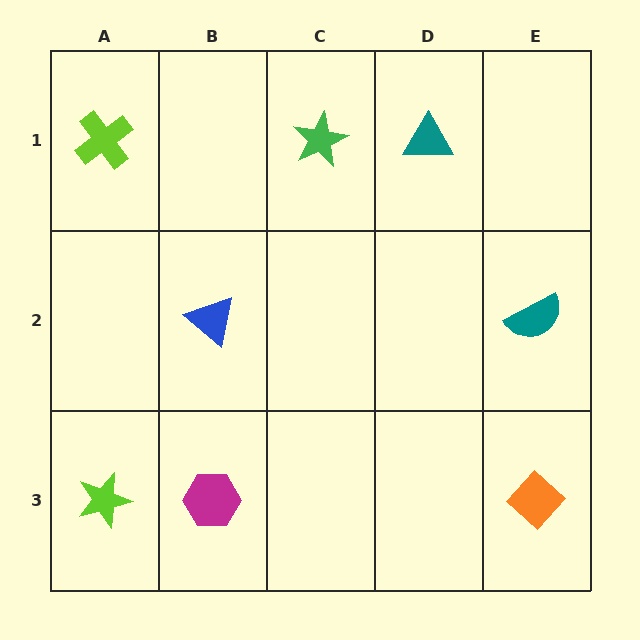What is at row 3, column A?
A lime star.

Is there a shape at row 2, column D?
No, that cell is empty.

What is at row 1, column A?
A lime cross.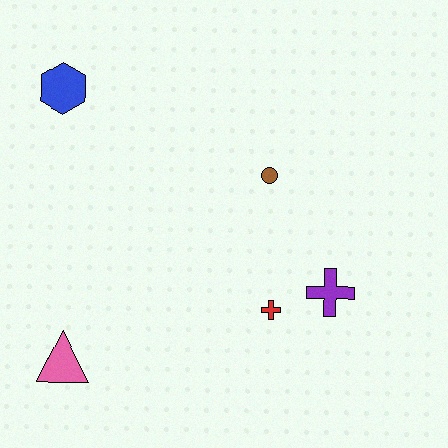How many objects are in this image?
There are 5 objects.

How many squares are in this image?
There are no squares.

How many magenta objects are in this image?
There are no magenta objects.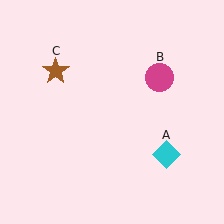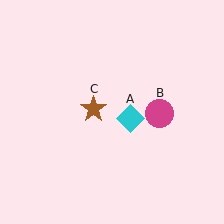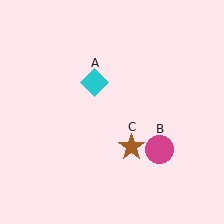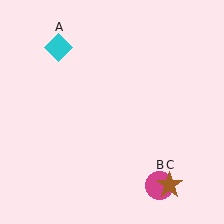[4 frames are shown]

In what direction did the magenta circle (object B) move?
The magenta circle (object B) moved down.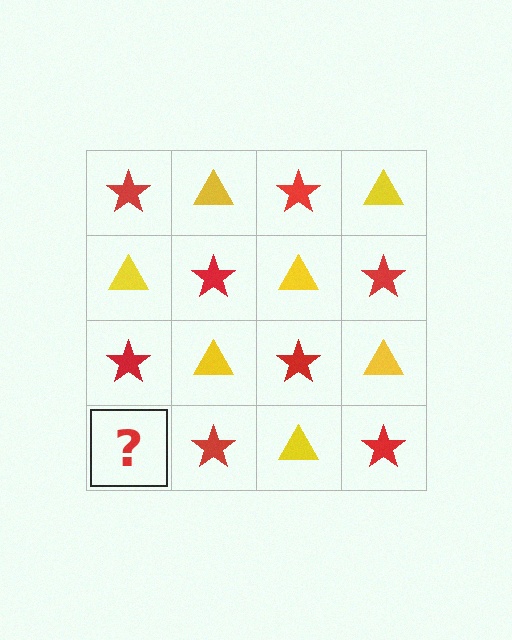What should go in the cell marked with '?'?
The missing cell should contain a yellow triangle.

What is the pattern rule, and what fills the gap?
The rule is that it alternates red star and yellow triangle in a checkerboard pattern. The gap should be filled with a yellow triangle.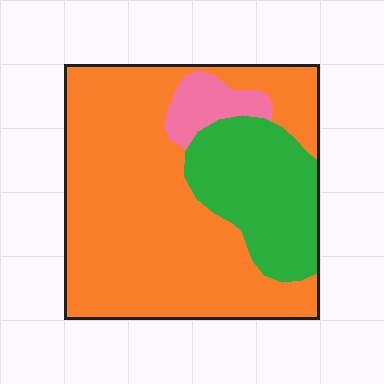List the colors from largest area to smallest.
From largest to smallest: orange, green, pink.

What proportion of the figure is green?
Green covers 24% of the figure.